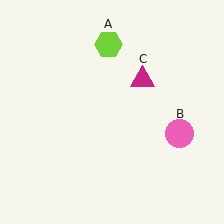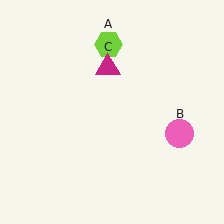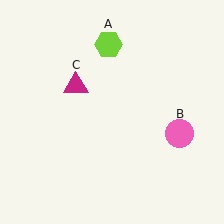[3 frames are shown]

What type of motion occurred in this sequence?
The magenta triangle (object C) rotated counterclockwise around the center of the scene.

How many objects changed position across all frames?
1 object changed position: magenta triangle (object C).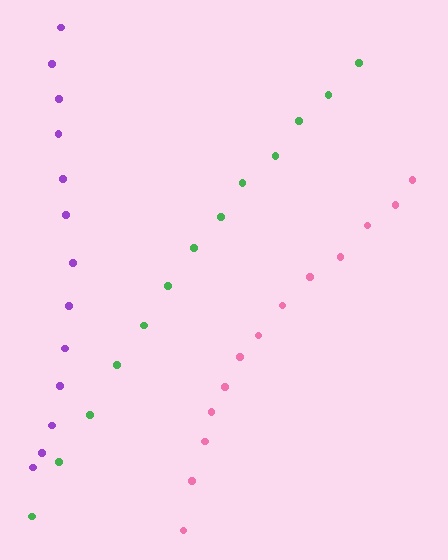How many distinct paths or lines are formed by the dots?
There are 3 distinct paths.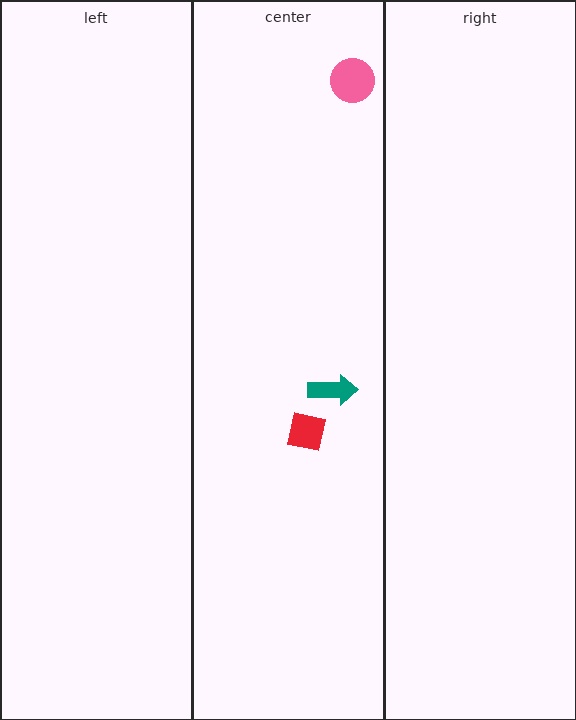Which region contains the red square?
The center region.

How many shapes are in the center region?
3.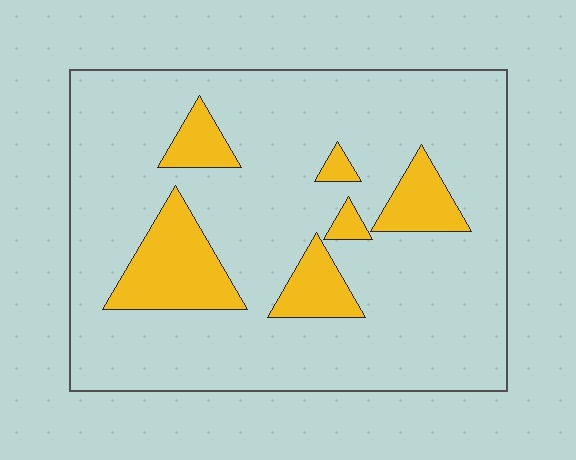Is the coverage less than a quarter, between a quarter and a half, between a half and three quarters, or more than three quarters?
Less than a quarter.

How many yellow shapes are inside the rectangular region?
6.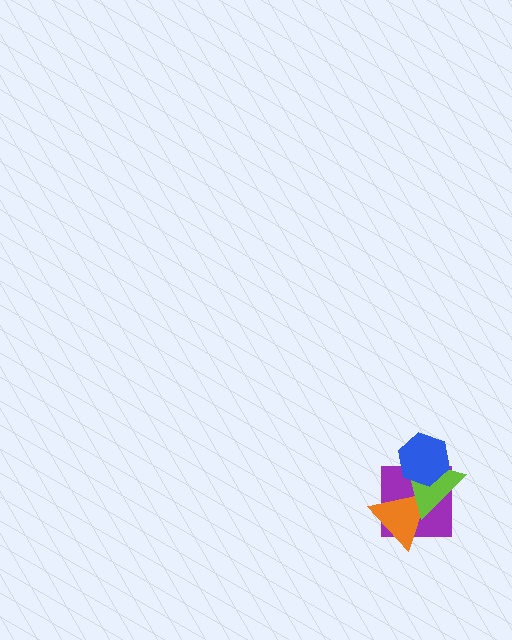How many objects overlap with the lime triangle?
3 objects overlap with the lime triangle.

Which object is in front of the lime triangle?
The blue hexagon is in front of the lime triangle.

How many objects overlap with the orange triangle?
2 objects overlap with the orange triangle.